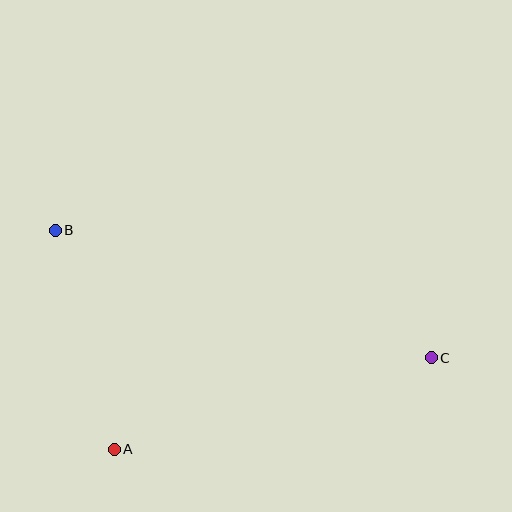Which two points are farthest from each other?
Points B and C are farthest from each other.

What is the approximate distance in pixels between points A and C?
The distance between A and C is approximately 330 pixels.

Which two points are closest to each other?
Points A and B are closest to each other.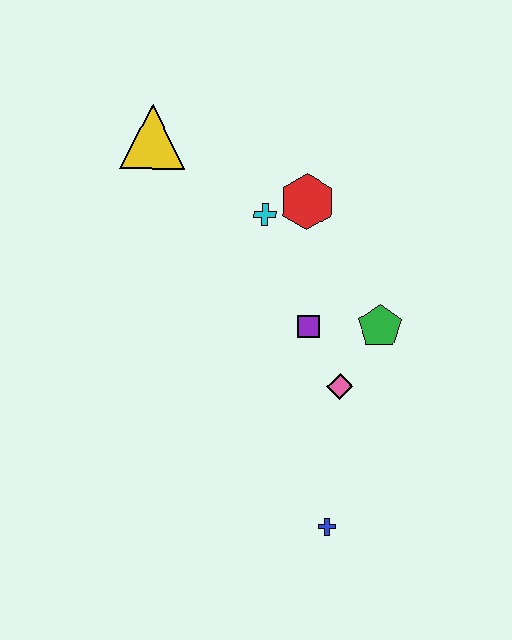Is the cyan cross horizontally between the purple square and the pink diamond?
No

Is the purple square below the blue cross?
No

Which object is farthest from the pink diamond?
The yellow triangle is farthest from the pink diamond.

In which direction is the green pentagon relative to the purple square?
The green pentagon is to the right of the purple square.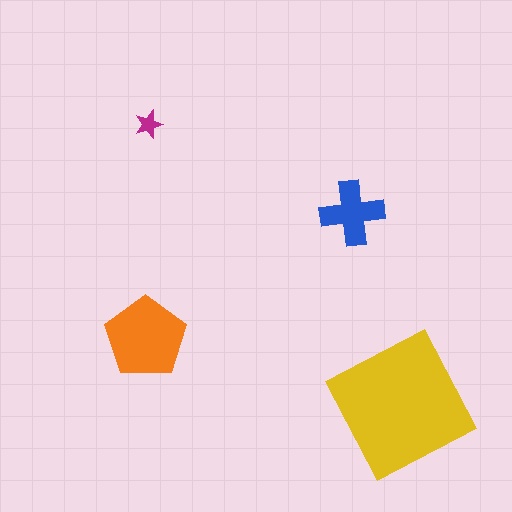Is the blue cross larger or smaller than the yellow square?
Smaller.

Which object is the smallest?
The magenta star.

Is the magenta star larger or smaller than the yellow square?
Smaller.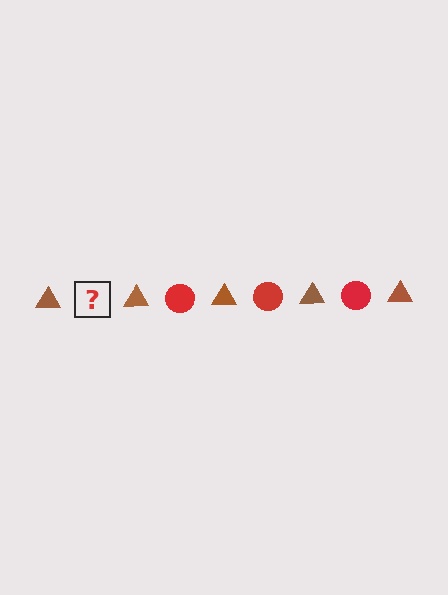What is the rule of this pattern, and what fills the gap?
The rule is that the pattern alternates between brown triangle and red circle. The gap should be filled with a red circle.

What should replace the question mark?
The question mark should be replaced with a red circle.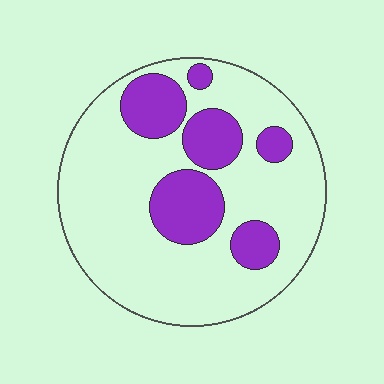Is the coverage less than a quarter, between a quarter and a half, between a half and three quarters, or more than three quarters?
Between a quarter and a half.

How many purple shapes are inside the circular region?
6.